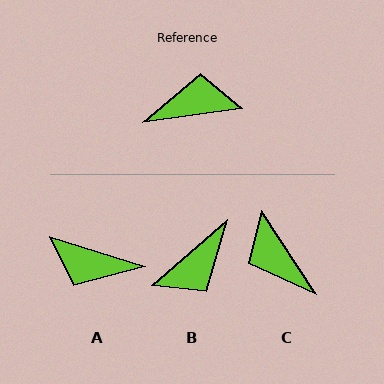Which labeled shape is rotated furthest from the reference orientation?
A, about 155 degrees away.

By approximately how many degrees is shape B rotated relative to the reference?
Approximately 147 degrees clockwise.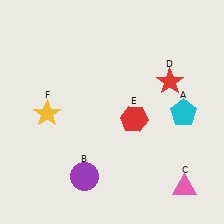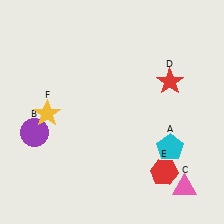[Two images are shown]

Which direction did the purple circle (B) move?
The purple circle (B) moved left.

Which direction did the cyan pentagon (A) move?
The cyan pentagon (A) moved down.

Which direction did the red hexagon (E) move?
The red hexagon (E) moved down.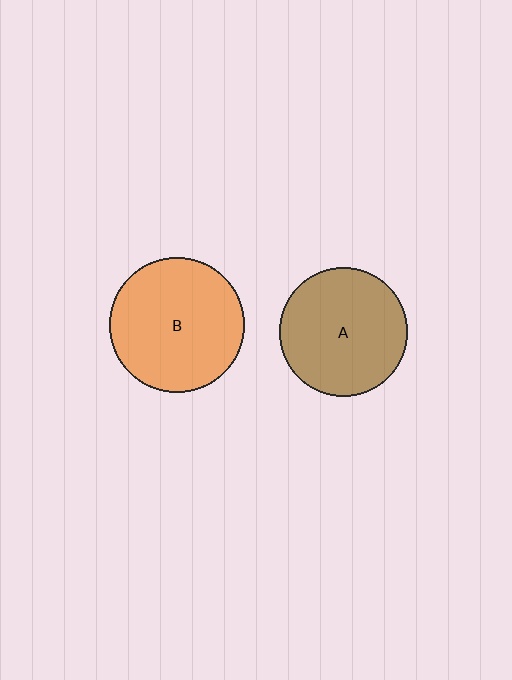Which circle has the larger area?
Circle B (orange).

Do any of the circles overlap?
No, none of the circles overlap.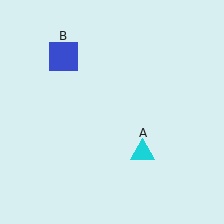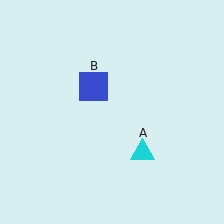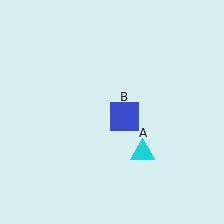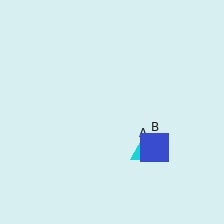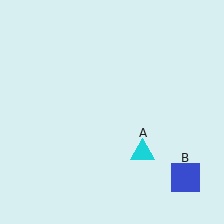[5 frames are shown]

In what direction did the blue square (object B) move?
The blue square (object B) moved down and to the right.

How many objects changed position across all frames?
1 object changed position: blue square (object B).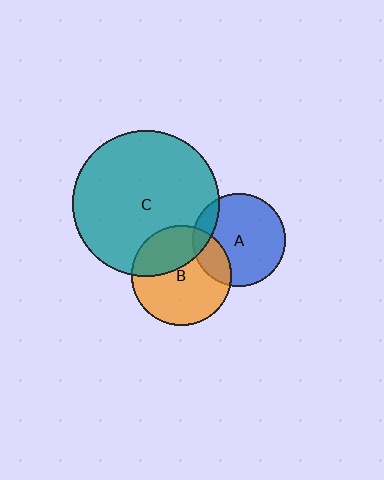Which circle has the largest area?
Circle C (teal).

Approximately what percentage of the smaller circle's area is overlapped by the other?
Approximately 35%.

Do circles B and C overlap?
Yes.